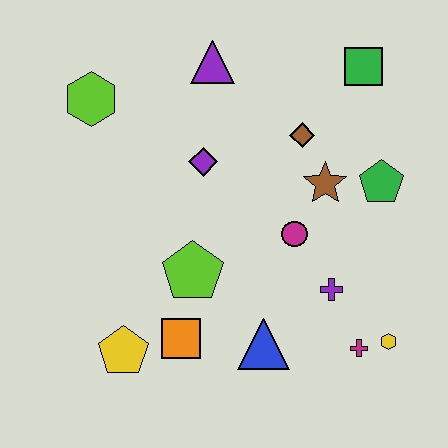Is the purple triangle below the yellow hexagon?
No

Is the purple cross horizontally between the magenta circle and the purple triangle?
No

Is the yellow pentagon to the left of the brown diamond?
Yes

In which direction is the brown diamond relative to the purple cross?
The brown diamond is above the purple cross.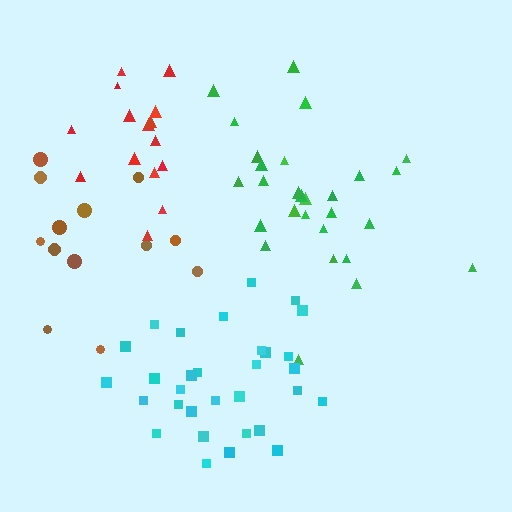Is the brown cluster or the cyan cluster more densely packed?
Cyan.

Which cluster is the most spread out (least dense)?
Brown.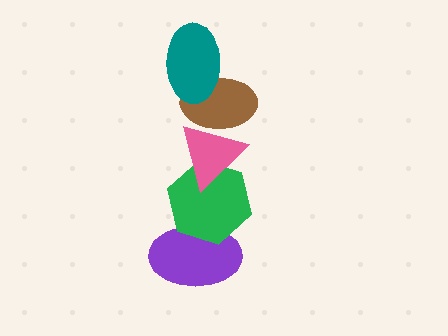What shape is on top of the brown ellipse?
The teal ellipse is on top of the brown ellipse.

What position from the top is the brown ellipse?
The brown ellipse is 2nd from the top.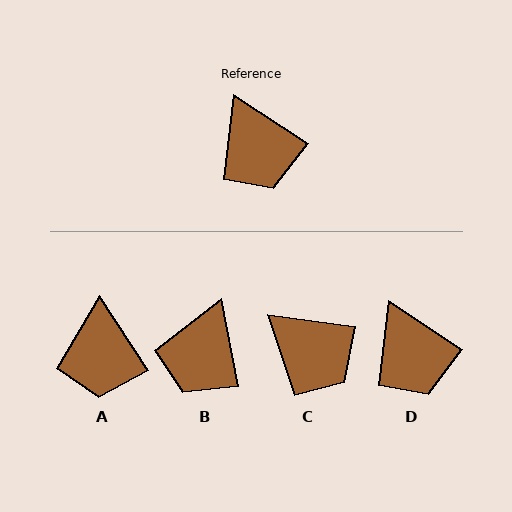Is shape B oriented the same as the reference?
No, it is off by about 46 degrees.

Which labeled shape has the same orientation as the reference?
D.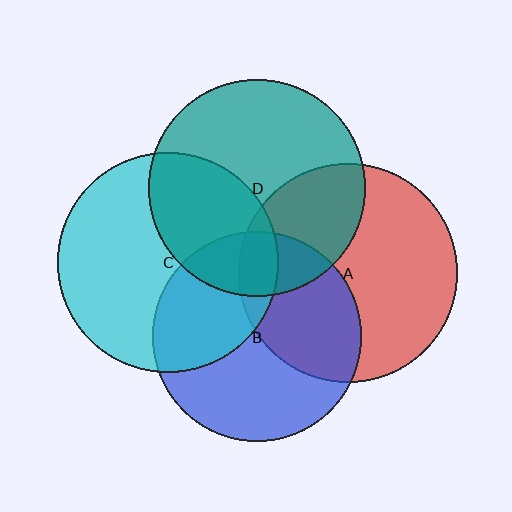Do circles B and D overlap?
Yes.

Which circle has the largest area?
Circle C (cyan).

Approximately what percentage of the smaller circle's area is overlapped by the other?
Approximately 20%.